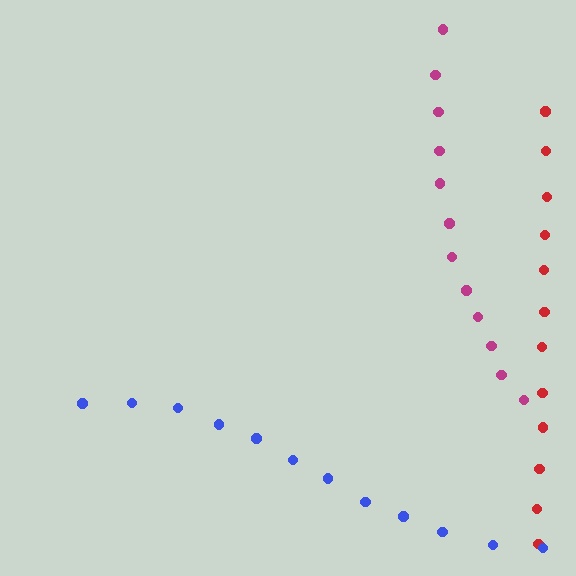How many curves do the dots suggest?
There are 3 distinct paths.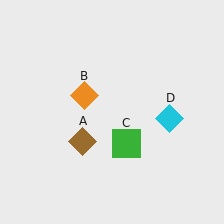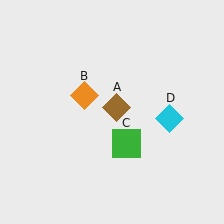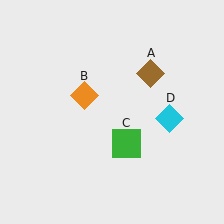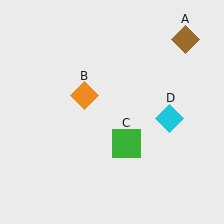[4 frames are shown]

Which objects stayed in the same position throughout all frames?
Orange diamond (object B) and green square (object C) and cyan diamond (object D) remained stationary.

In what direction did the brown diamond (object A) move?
The brown diamond (object A) moved up and to the right.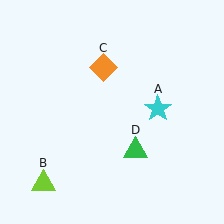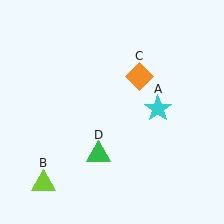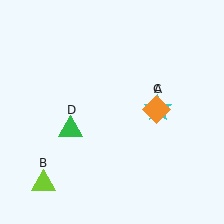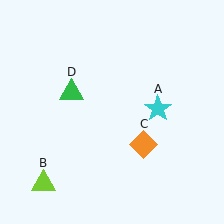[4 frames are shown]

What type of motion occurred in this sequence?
The orange diamond (object C), green triangle (object D) rotated clockwise around the center of the scene.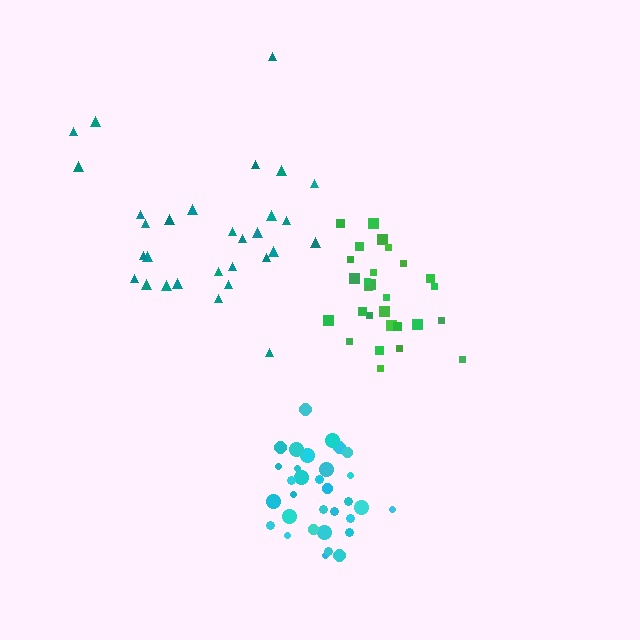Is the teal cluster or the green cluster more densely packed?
Green.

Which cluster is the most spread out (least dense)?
Teal.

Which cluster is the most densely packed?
Cyan.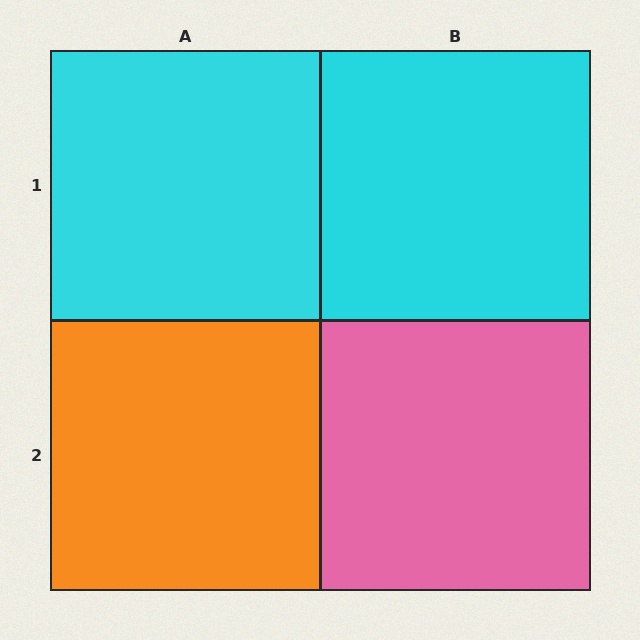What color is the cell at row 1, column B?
Cyan.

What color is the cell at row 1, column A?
Cyan.